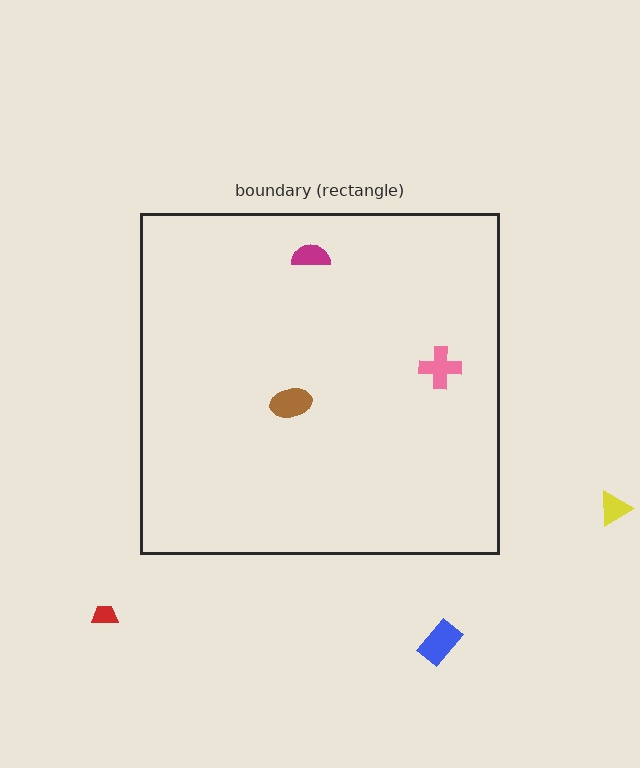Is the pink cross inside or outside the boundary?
Inside.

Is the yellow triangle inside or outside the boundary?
Outside.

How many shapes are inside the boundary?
3 inside, 3 outside.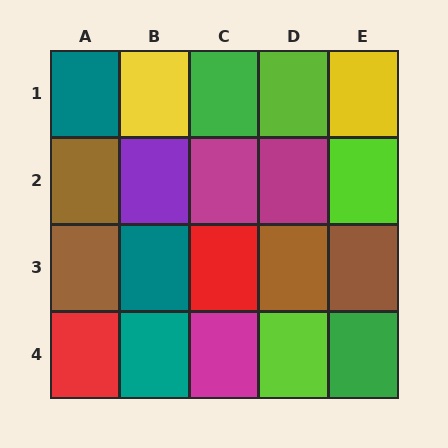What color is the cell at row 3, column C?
Red.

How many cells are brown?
4 cells are brown.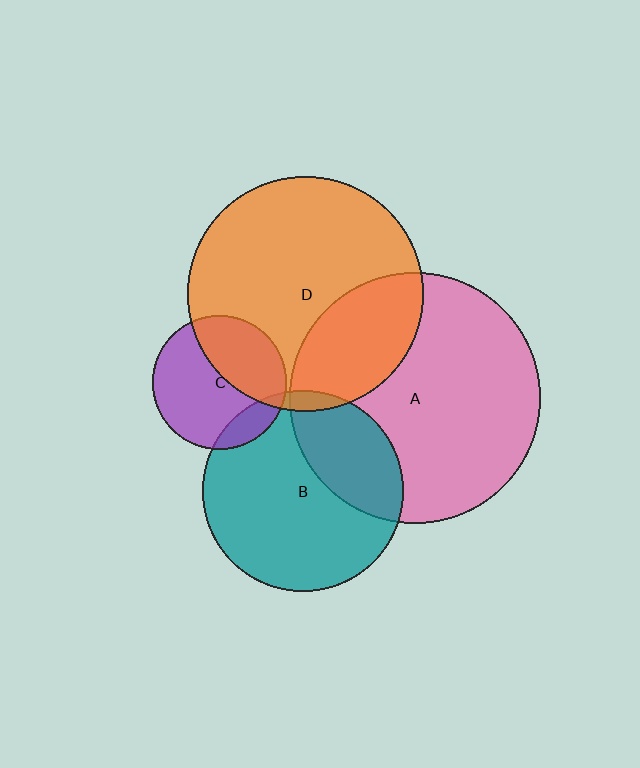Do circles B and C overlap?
Yes.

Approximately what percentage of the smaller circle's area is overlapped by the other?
Approximately 15%.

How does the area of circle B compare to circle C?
Approximately 2.3 times.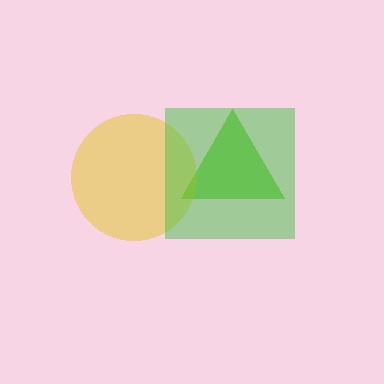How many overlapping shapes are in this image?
There are 3 overlapping shapes in the image.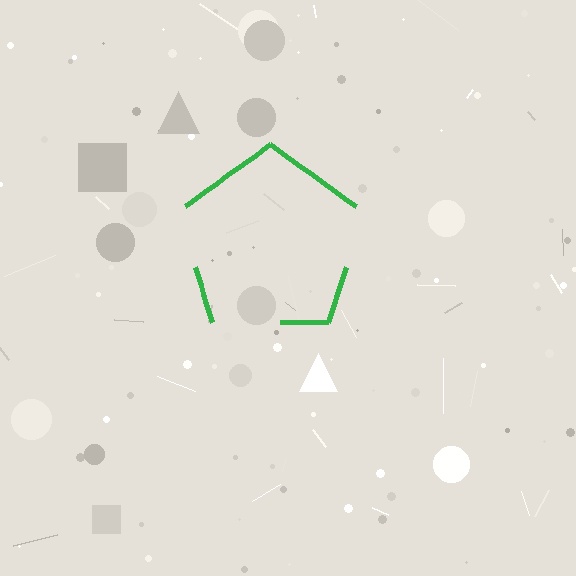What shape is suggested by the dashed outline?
The dashed outline suggests a pentagon.